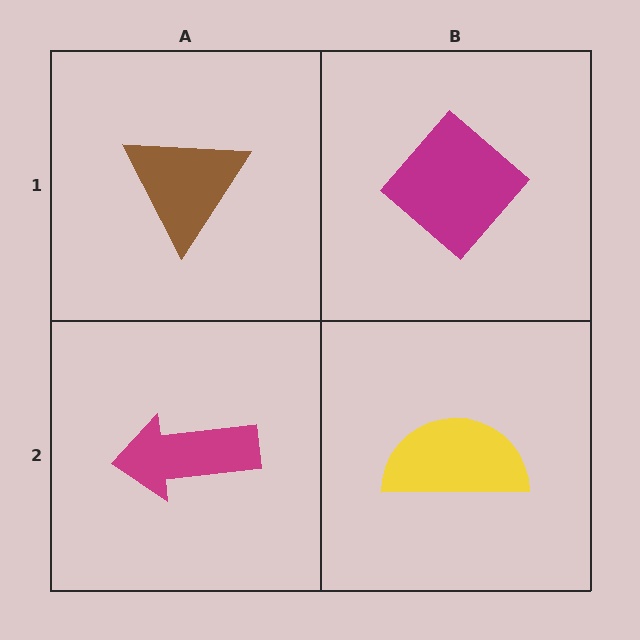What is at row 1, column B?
A magenta diamond.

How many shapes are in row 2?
2 shapes.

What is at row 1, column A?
A brown triangle.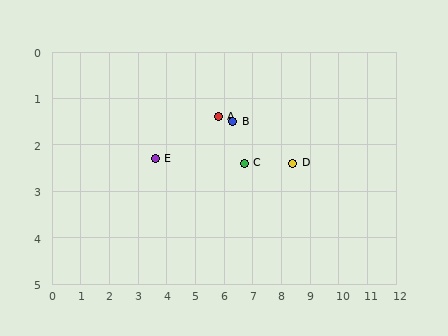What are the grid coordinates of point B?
Point B is at approximately (6.3, 1.5).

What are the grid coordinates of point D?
Point D is at approximately (8.4, 2.4).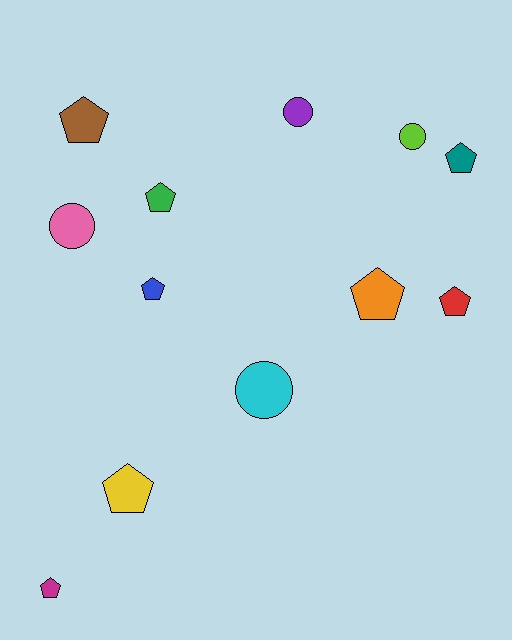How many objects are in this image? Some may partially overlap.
There are 12 objects.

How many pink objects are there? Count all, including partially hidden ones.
There is 1 pink object.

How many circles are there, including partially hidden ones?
There are 4 circles.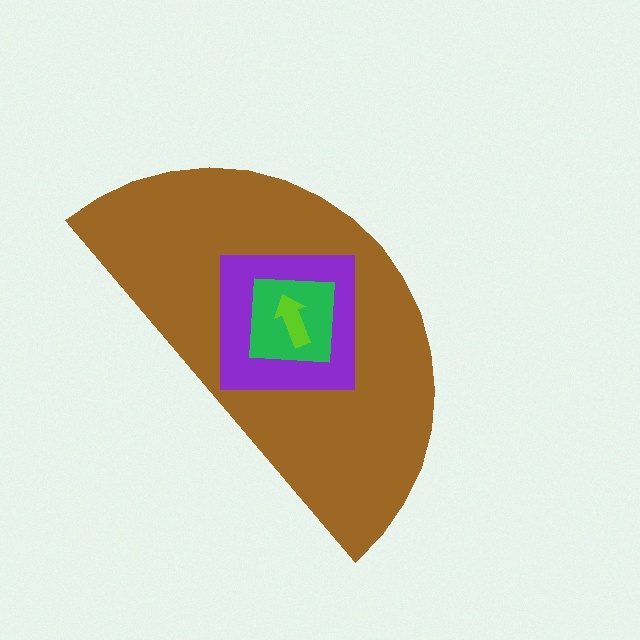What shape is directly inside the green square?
The lime arrow.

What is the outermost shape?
The brown semicircle.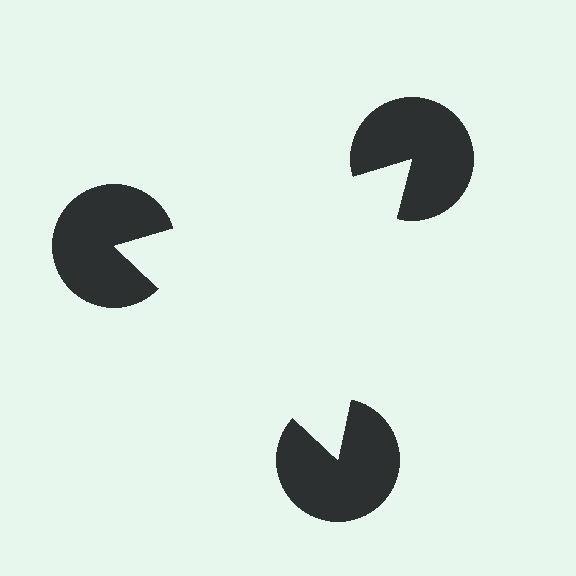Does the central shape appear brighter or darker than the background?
It typically appears slightly brighter than the background, even though no actual brightness change is drawn.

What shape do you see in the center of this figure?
An illusory triangle — its edges are inferred from the aligned wedge cuts in the pac-man discs, not physically drawn.